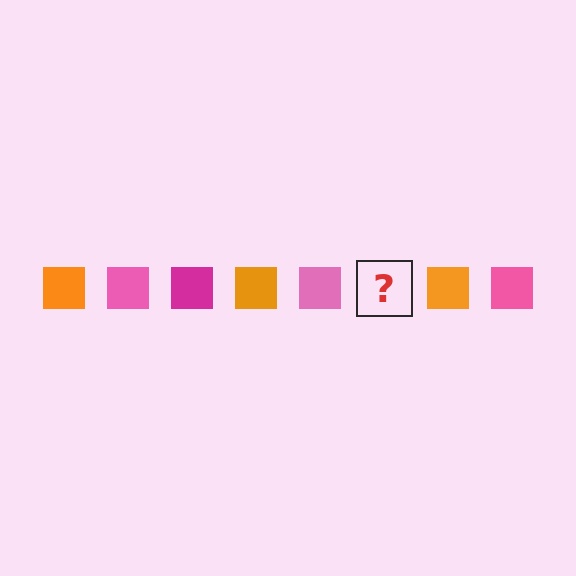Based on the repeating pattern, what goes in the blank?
The blank should be a magenta square.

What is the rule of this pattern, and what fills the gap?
The rule is that the pattern cycles through orange, pink, magenta squares. The gap should be filled with a magenta square.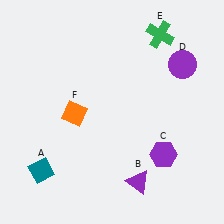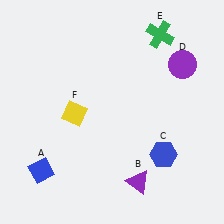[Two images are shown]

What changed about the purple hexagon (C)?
In Image 1, C is purple. In Image 2, it changed to blue.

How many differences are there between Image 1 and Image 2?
There are 3 differences between the two images.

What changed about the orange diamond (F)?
In Image 1, F is orange. In Image 2, it changed to yellow.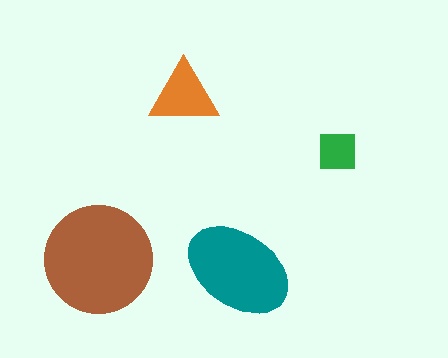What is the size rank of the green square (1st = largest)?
4th.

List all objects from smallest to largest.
The green square, the orange triangle, the teal ellipse, the brown circle.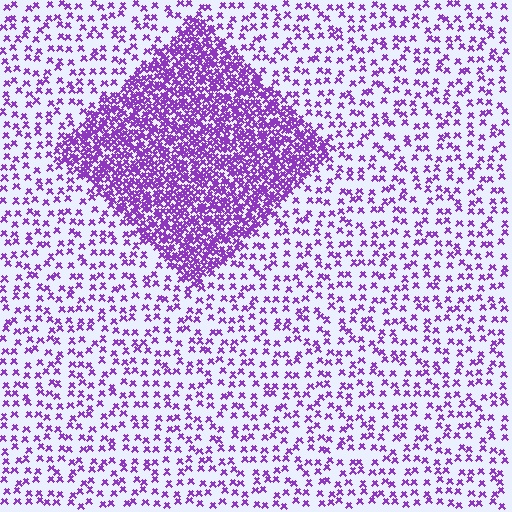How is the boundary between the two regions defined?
The boundary is defined by a change in element density (approximately 3.1x ratio). All elements are the same color, size, and shape.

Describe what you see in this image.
The image contains small purple elements arranged at two different densities. A diamond-shaped region is visible where the elements are more densely packed than the surrounding area.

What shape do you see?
I see a diamond.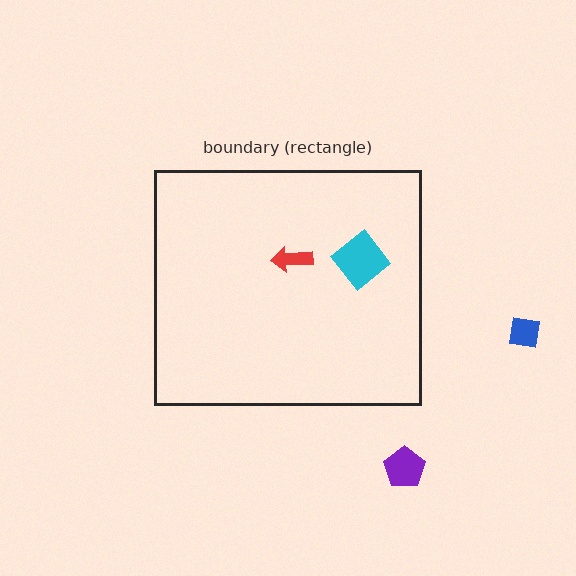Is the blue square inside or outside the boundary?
Outside.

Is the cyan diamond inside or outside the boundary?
Inside.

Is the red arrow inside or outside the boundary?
Inside.